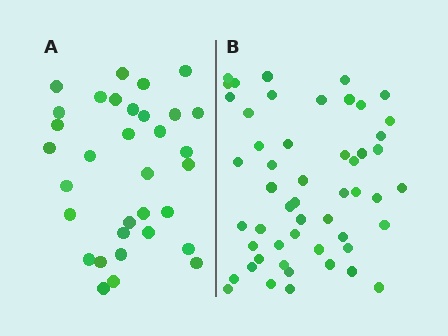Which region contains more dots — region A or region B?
Region B (the right region) has more dots.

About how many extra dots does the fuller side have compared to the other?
Region B has approximately 20 more dots than region A.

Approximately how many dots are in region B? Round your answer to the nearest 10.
About 50 dots. (The exact count is 52, which rounds to 50.)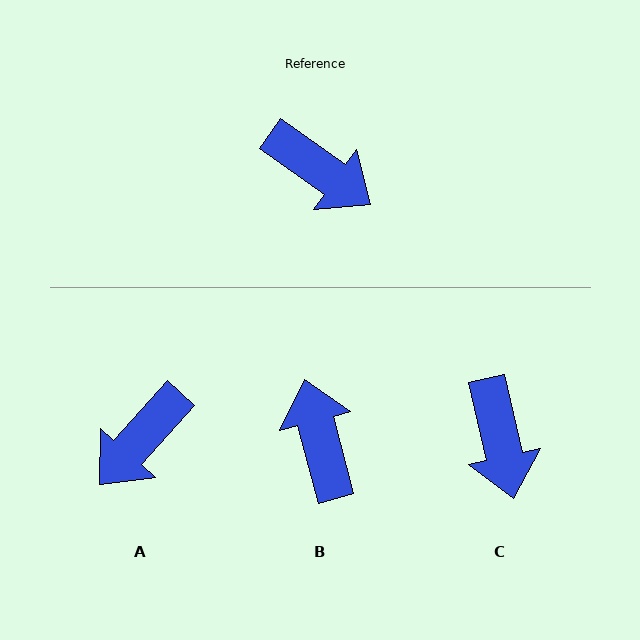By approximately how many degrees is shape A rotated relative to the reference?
Approximately 96 degrees clockwise.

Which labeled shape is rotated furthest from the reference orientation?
B, about 140 degrees away.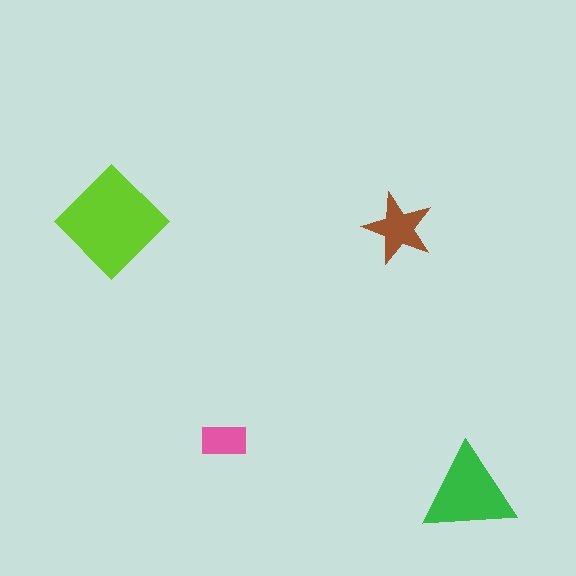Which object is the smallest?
The pink rectangle.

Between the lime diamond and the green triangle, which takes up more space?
The lime diamond.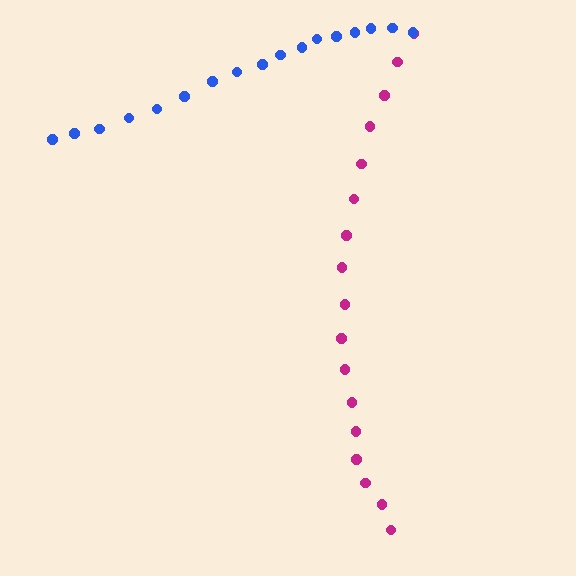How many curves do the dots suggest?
There are 2 distinct paths.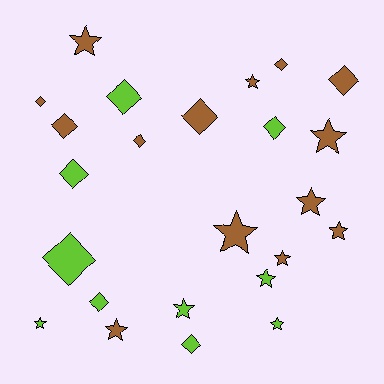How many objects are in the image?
There are 24 objects.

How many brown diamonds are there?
There are 6 brown diamonds.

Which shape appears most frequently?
Diamond, with 12 objects.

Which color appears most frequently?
Brown, with 14 objects.